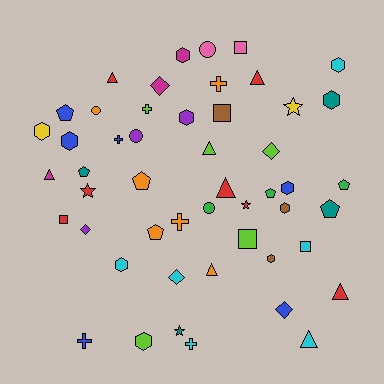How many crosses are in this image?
There are 6 crosses.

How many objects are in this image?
There are 50 objects.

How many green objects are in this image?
There are 3 green objects.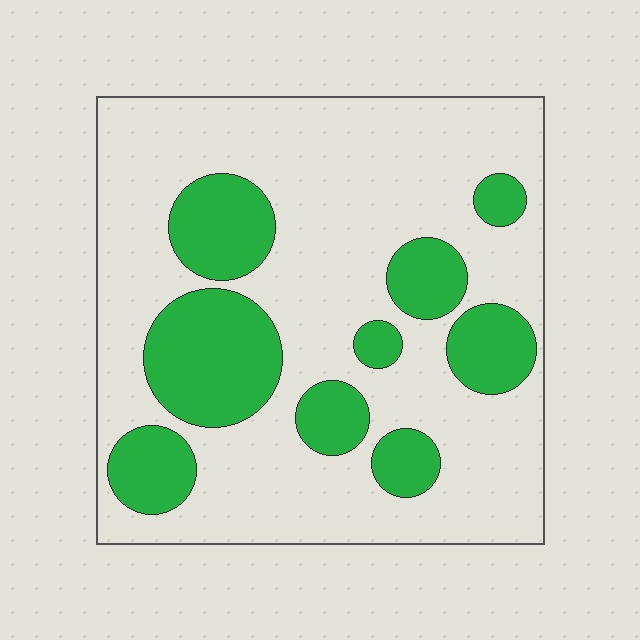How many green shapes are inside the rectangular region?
9.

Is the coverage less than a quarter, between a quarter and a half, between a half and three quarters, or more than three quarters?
Between a quarter and a half.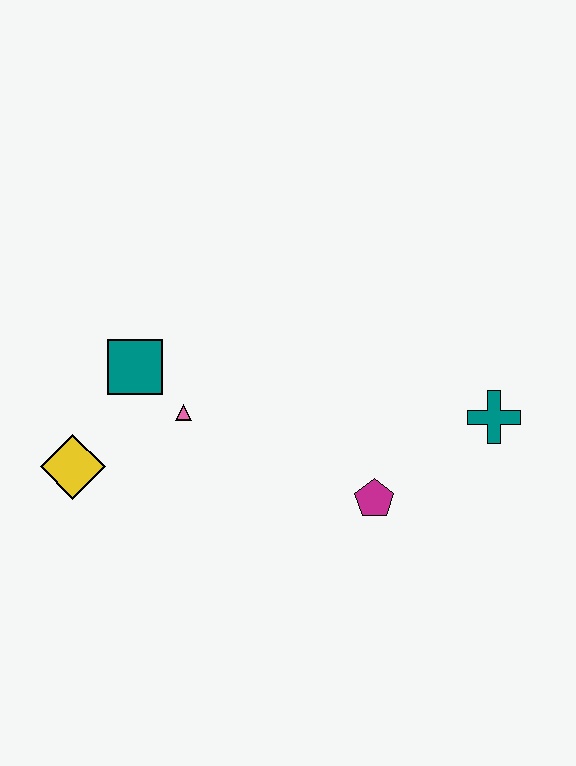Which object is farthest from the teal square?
The teal cross is farthest from the teal square.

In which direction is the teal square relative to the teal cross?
The teal square is to the left of the teal cross.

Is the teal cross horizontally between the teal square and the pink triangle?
No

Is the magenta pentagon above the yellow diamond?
No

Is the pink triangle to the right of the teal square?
Yes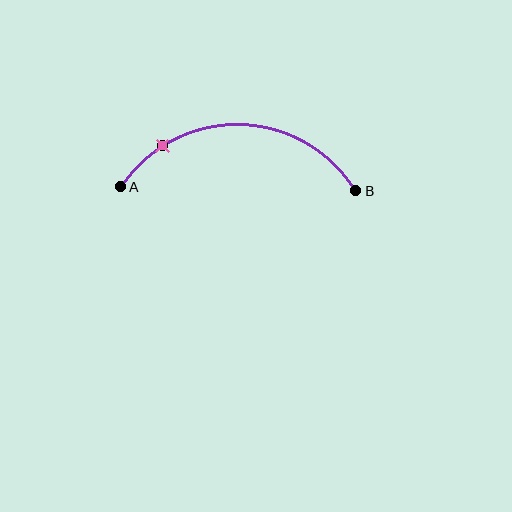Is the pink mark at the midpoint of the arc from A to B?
No. The pink mark lies on the arc but is closer to endpoint A. The arc midpoint would be at the point on the curve equidistant along the arc from both A and B.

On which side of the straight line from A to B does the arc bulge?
The arc bulges above the straight line connecting A and B.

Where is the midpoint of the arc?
The arc midpoint is the point on the curve farthest from the straight line joining A and B. It sits above that line.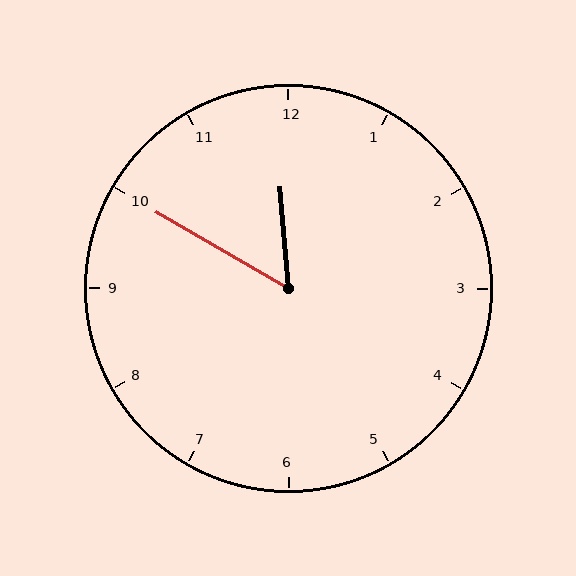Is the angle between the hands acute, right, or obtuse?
It is acute.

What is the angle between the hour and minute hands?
Approximately 55 degrees.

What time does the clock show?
11:50.